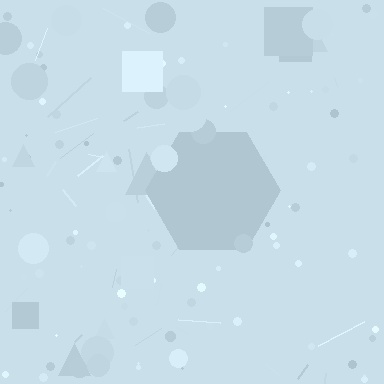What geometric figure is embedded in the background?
A hexagon is embedded in the background.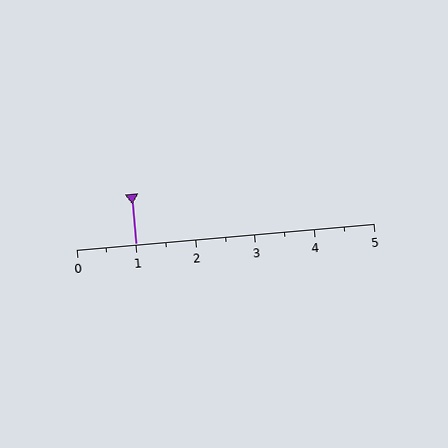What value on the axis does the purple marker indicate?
The marker indicates approximately 1.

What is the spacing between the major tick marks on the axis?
The major ticks are spaced 1 apart.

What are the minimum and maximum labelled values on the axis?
The axis runs from 0 to 5.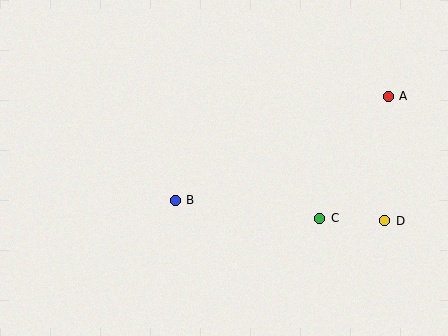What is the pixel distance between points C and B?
The distance between C and B is 146 pixels.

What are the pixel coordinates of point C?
Point C is at (320, 218).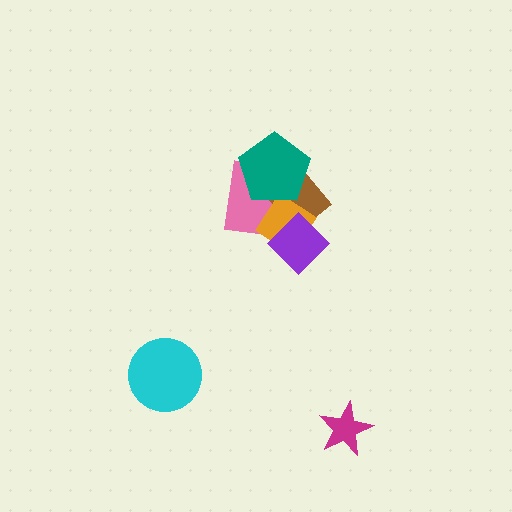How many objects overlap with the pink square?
4 objects overlap with the pink square.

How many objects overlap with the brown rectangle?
4 objects overlap with the brown rectangle.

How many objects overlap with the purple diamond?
3 objects overlap with the purple diamond.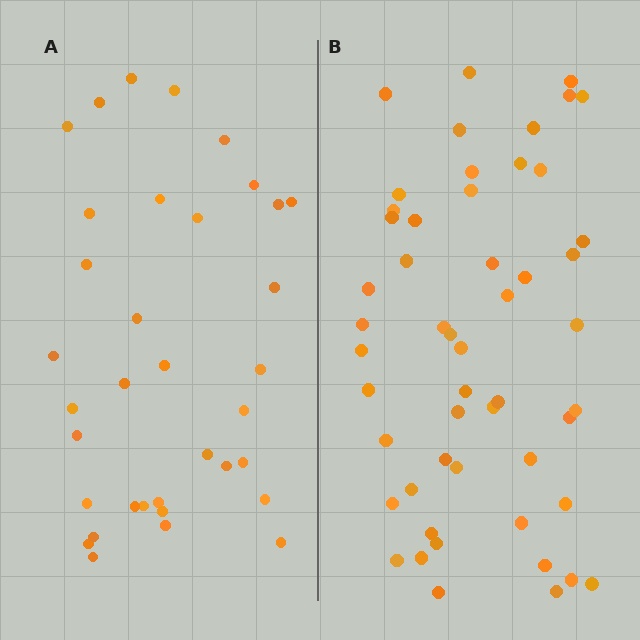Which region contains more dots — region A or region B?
Region B (the right region) has more dots.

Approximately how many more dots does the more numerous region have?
Region B has approximately 15 more dots than region A.